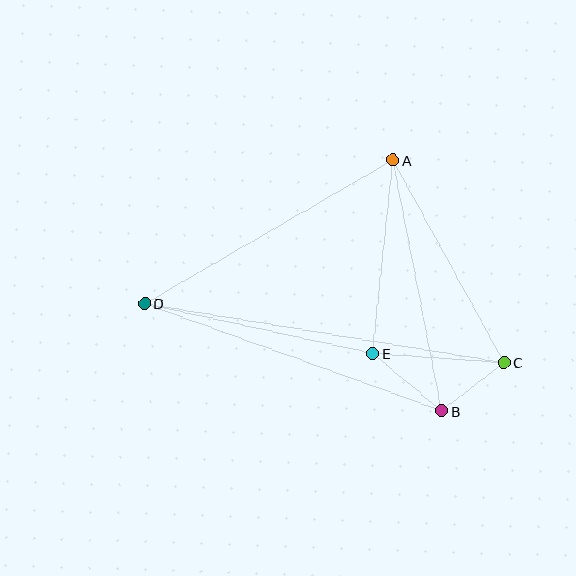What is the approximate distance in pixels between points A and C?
The distance between A and C is approximately 230 pixels.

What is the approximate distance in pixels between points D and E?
The distance between D and E is approximately 233 pixels.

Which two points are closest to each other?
Points B and C are closest to each other.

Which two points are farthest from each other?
Points C and D are farthest from each other.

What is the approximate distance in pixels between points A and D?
The distance between A and D is approximately 287 pixels.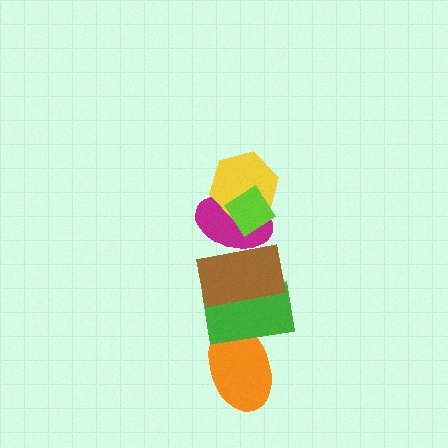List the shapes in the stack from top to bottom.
From top to bottom: the lime diamond, the yellow hexagon, the magenta ellipse, the brown rectangle, the green rectangle, the orange ellipse.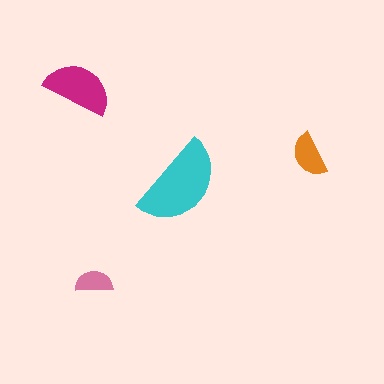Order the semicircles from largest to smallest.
the cyan one, the magenta one, the orange one, the pink one.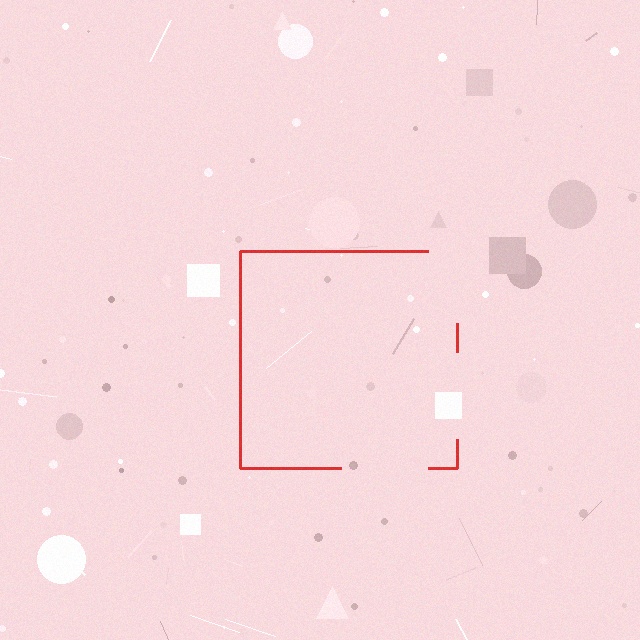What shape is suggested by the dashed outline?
The dashed outline suggests a square.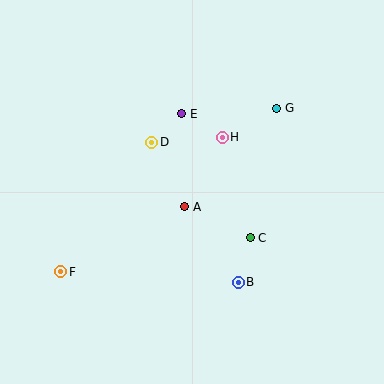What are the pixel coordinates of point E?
Point E is at (182, 114).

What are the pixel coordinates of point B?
Point B is at (238, 282).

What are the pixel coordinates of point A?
Point A is at (185, 207).